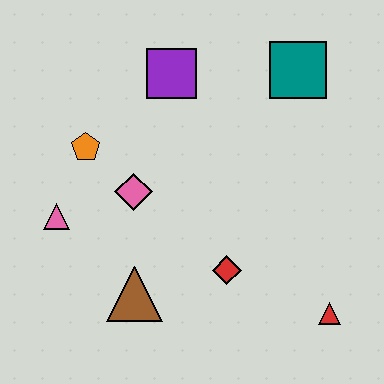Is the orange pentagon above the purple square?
No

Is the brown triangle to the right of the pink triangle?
Yes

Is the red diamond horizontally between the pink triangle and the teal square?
Yes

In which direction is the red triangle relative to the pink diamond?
The red triangle is to the right of the pink diamond.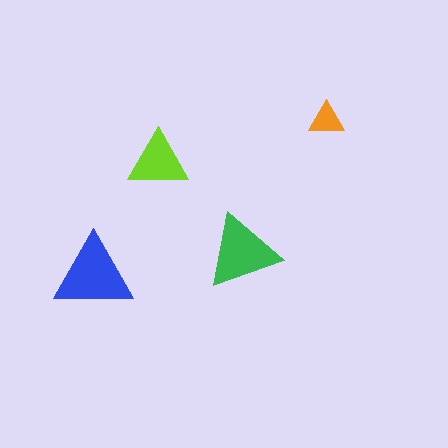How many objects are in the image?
There are 4 objects in the image.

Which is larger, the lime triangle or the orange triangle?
The lime one.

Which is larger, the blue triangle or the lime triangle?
The blue one.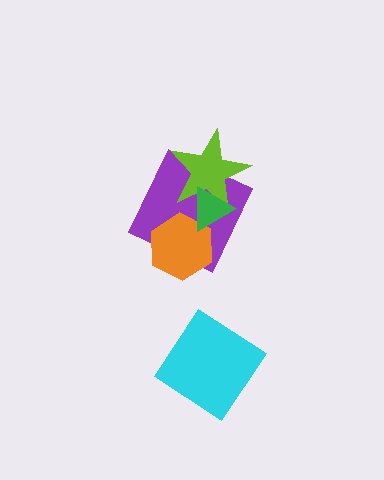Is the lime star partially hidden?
Yes, it is partially covered by another shape.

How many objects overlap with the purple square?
3 objects overlap with the purple square.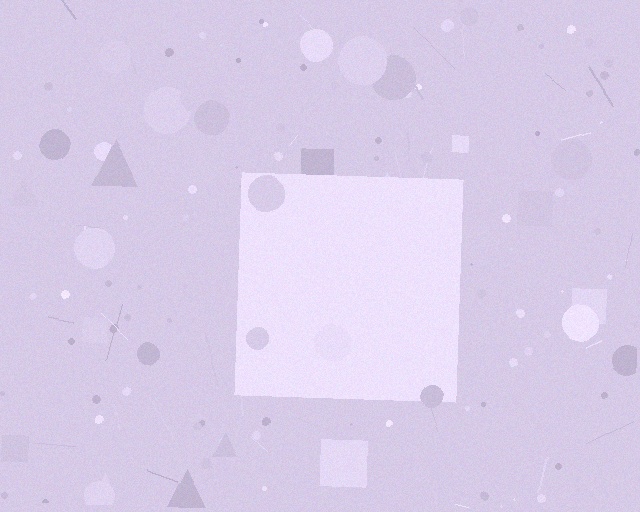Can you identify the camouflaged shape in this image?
The camouflaged shape is a square.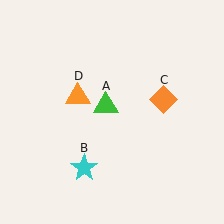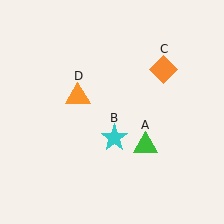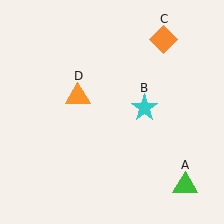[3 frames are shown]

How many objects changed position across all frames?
3 objects changed position: green triangle (object A), cyan star (object B), orange diamond (object C).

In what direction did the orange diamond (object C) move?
The orange diamond (object C) moved up.